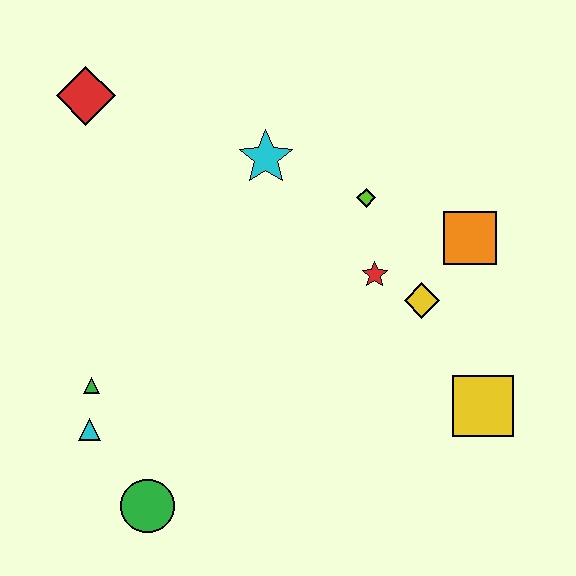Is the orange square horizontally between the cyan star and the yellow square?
Yes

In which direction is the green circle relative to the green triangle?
The green circle is below the green triangle.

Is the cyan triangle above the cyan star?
No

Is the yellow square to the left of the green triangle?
No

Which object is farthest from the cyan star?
The green circle is farthest from the cyan star.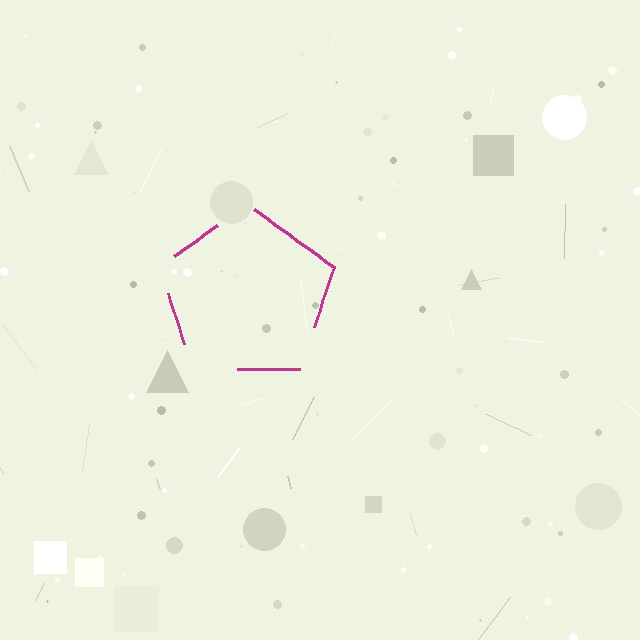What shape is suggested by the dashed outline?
The dashed outline suggests a pentagon.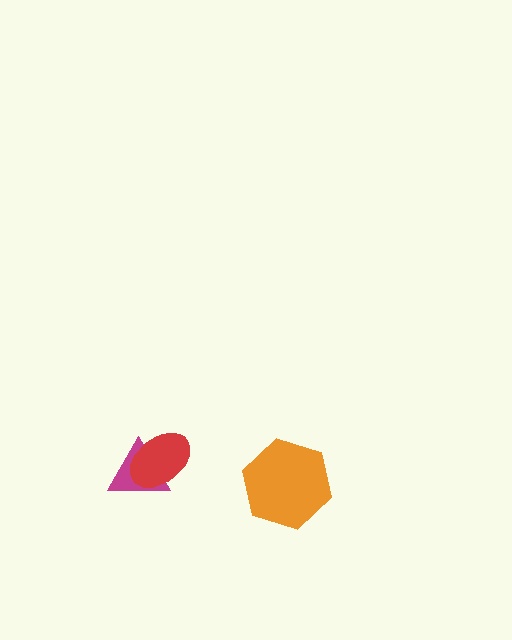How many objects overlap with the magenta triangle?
1 object overlaps with the magenta triangle.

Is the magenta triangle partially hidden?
Yes, it is partially covered by another shape.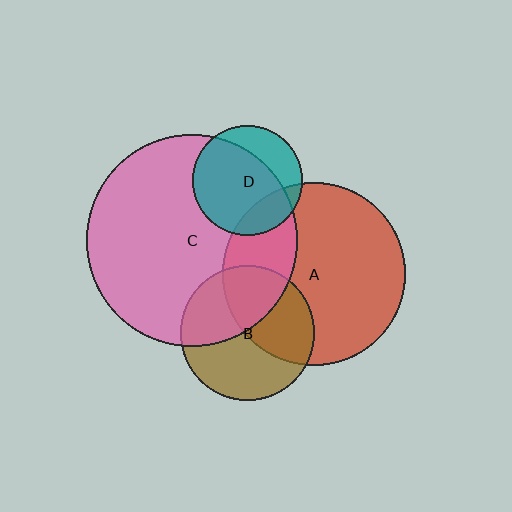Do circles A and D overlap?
Yes.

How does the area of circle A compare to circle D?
Approximately 2.8 times.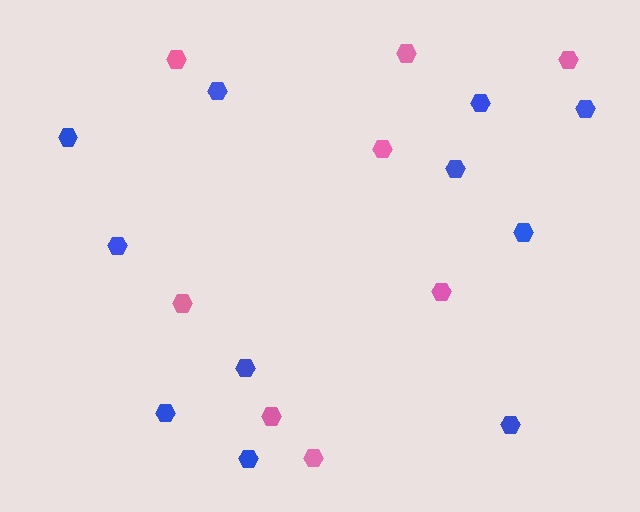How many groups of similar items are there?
There are 2 groups: one group of pink hexagons (8) and one group of blue hexagons (11).